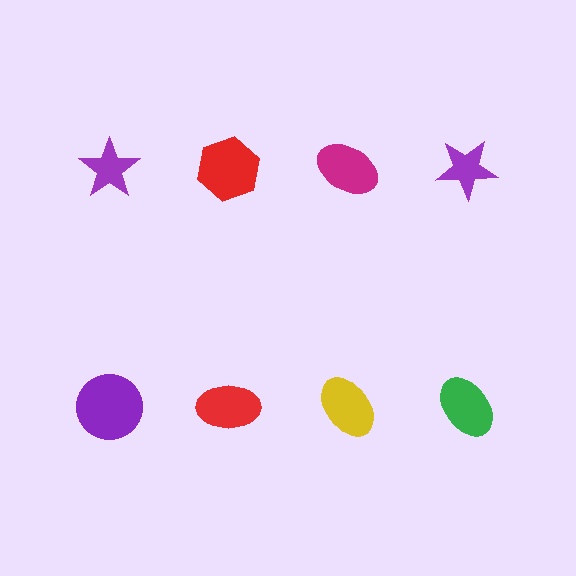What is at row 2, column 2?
A red ellipse.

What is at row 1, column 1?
A purple star.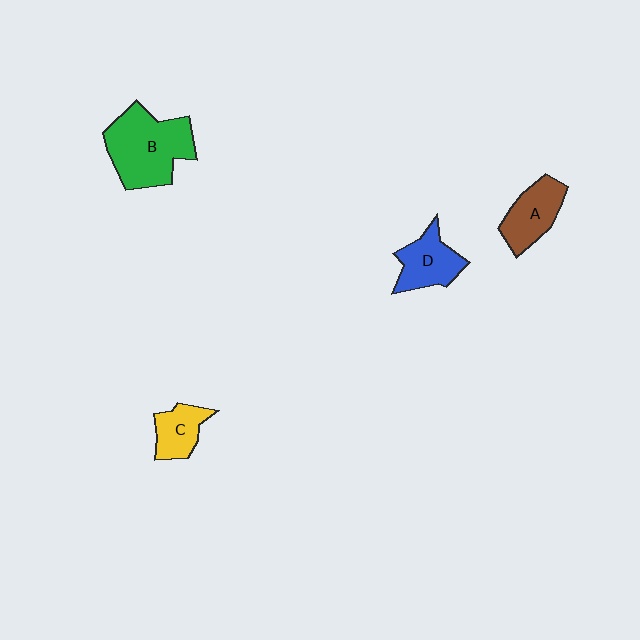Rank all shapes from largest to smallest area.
From largest to smallest: B (green), A (brown), D (blue), C (yellow).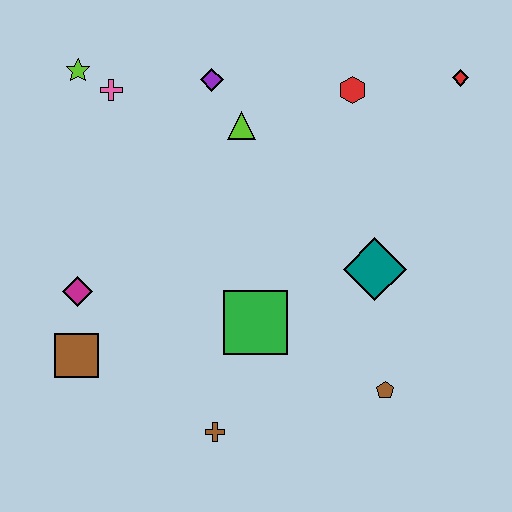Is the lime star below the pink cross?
No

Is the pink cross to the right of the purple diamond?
No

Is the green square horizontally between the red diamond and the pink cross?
Yes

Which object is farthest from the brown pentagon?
The lime star is farthest from the brown pentagon.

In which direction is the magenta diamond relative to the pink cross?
The magenta diamond is below the pink cross.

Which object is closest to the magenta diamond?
The brown square is closest to the magenta diamond.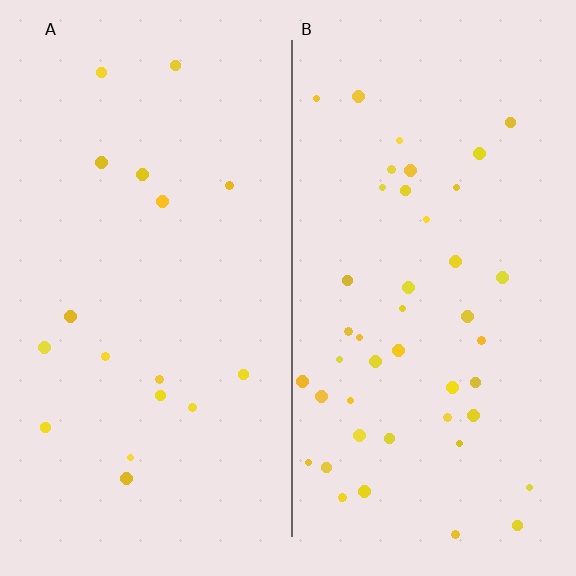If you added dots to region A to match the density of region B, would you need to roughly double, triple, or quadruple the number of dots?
Approximately triple.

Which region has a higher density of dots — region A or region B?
B (the right).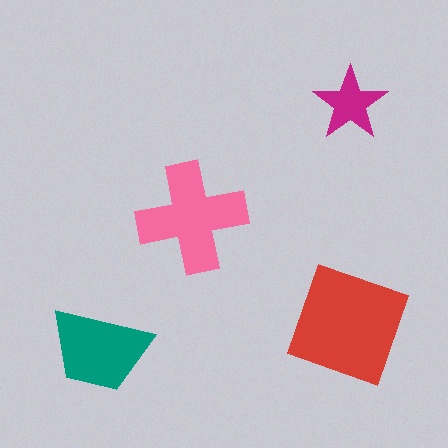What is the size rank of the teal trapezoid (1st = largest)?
3rd.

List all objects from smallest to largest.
The magenta star, the teal trapezoid, the pink cross, the red square.